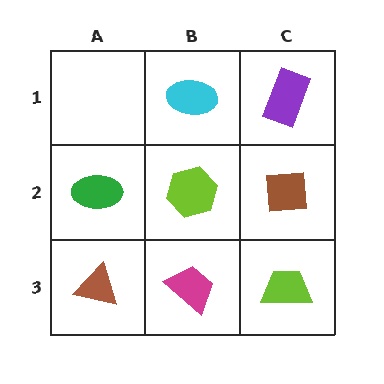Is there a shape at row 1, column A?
No, that cell is empty.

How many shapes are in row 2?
3 shapes.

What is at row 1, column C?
A purple rectangle.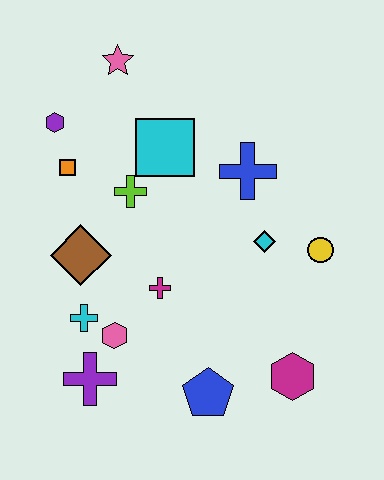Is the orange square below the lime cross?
No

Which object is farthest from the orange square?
The magenta hexagon is farthest from the orange square.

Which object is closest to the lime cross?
The cyan square is closest to the lime cross.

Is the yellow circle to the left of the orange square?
No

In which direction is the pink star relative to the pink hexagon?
The pink star is above the pink hexagon.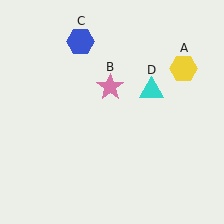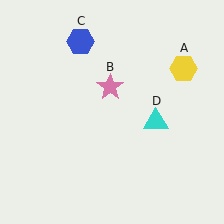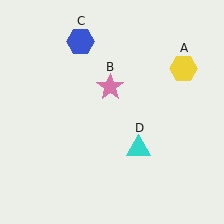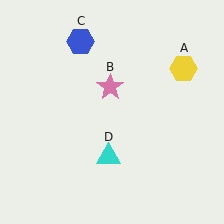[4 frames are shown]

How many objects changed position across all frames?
1 object changed position: cyan triangle (object D).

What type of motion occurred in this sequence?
The cyan triangle (object D) rotated clockwise around the center of the scene.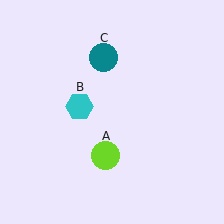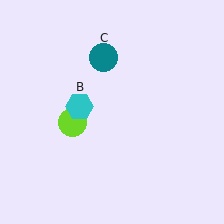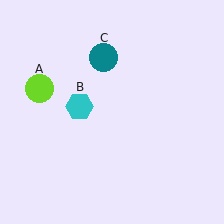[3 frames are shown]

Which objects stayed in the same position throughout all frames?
Cyan hexagon (object B) and teal circle (object C) remained stationary.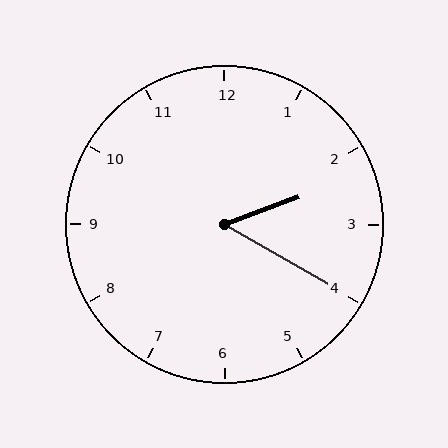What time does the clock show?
2:20.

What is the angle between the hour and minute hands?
Approximately 50 degrees.